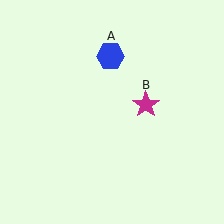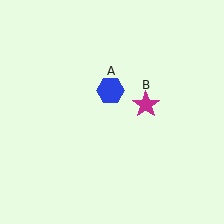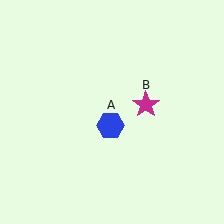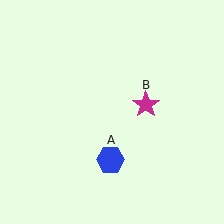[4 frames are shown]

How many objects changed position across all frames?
1 object changed position: blue hexagon (object A).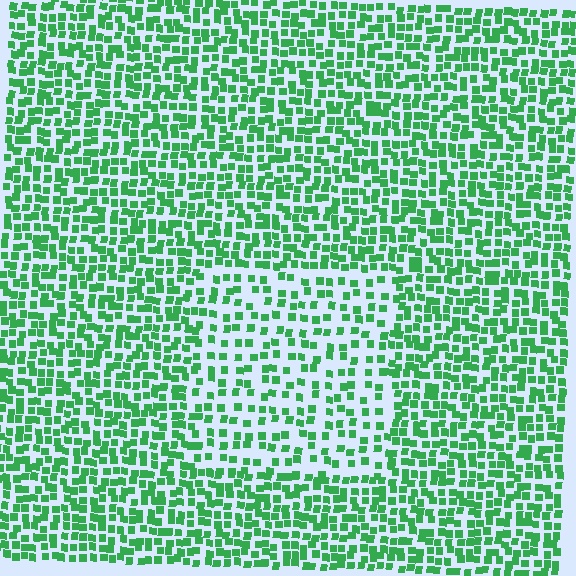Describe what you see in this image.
The image contains small green elements arranged at two different densities. A rectangle-shaped region is visible where the elements are less densely packed than the surrounding area.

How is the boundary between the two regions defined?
The boundary is defined by a change in element density (approximately 1.8x ratio). All elements are the same color, size, and shape.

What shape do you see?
I see a rectangle.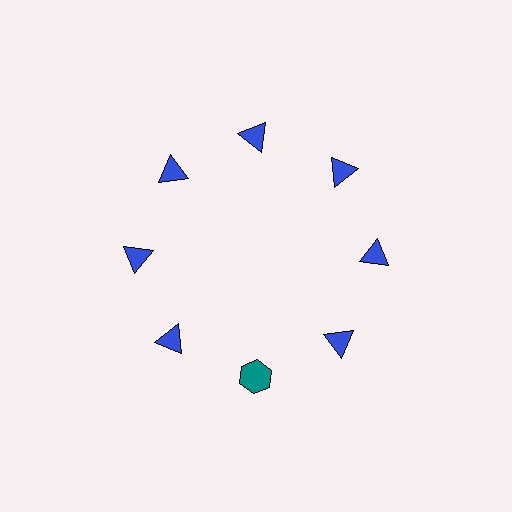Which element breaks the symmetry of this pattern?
The teal hexagon at roughly the 6 o'clock position breaks the symmetry. All other shapes are blue triangles.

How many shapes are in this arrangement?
There are 8 shapes arranged in a ring pattern.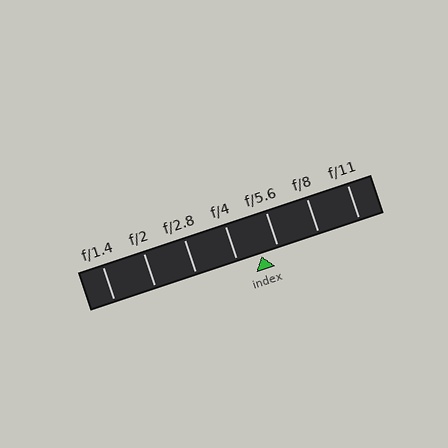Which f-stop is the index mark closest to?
The index mark is closest to f/5.6.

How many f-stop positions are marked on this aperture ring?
There are 7 f-stop positions marked.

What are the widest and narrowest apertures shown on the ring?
The widest aperture shown is f/1.4 and the narrowest is f/11.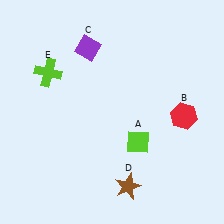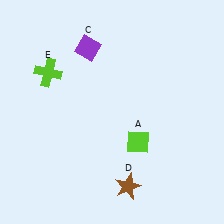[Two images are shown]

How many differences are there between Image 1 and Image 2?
There is 1 difference between the two images.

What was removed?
The red hexagon (B) was removed in Image 2.